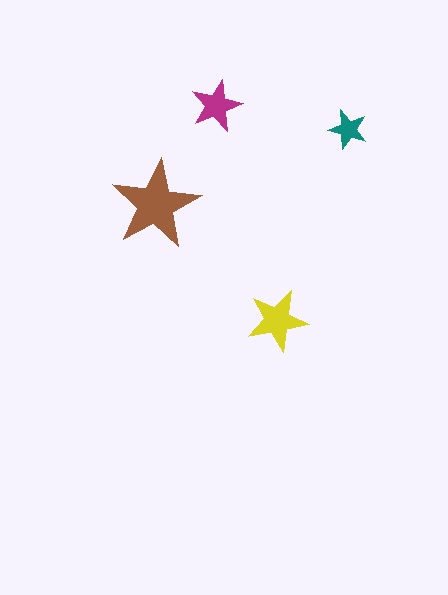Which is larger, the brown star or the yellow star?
The brown one.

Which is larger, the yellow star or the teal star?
The yellow one.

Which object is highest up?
The magenta star is topmost.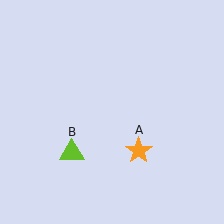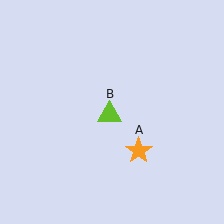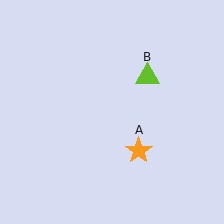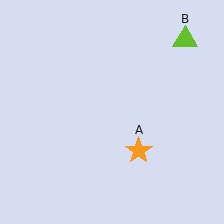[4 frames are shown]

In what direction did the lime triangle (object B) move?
The lime triangle (object B) moved up and to the right.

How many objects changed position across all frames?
1 object changed position: lime triangle (object B).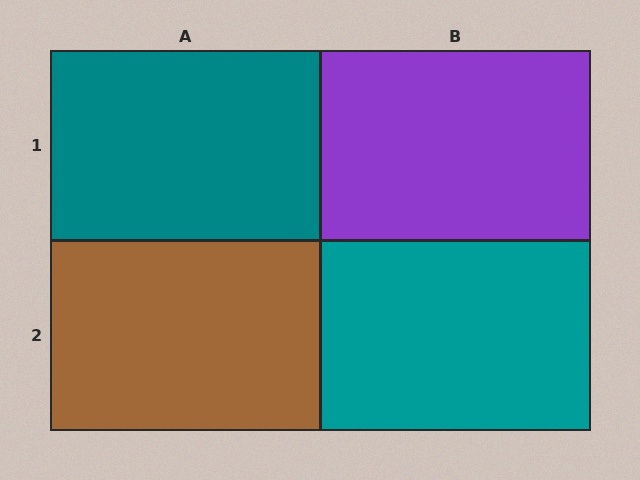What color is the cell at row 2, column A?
Brown.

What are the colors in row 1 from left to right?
Teal, purple.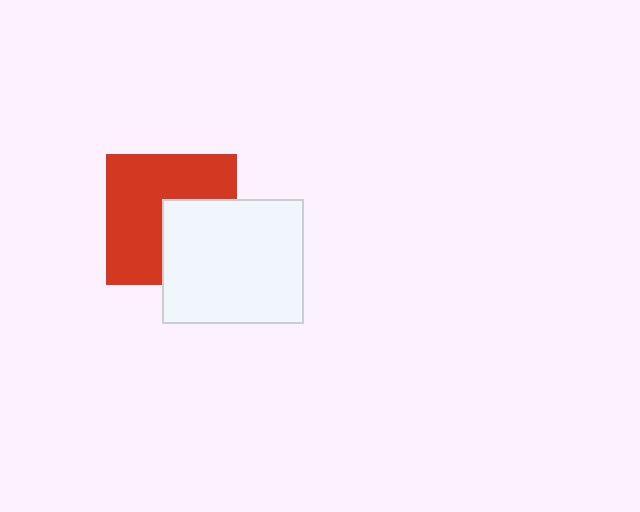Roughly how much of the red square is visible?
About half of it is visible (roughly 62%).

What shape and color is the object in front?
The object in front is a white rectangle.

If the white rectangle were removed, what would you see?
You would see the complete red square.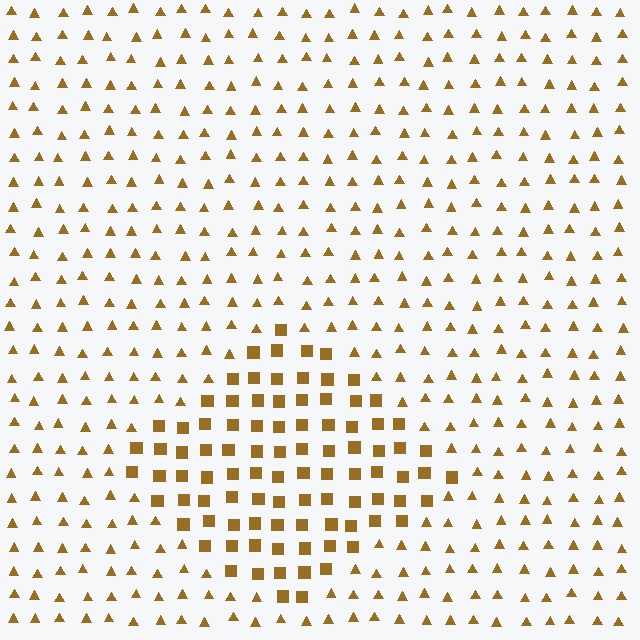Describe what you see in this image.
The image is filled with small brown elements arranged in a uniform grid. A diamond-shaped region contains squares, while the surrounding area contains triangles. The boundary is defined purely by the change in element shape.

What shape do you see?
I see a diamond.